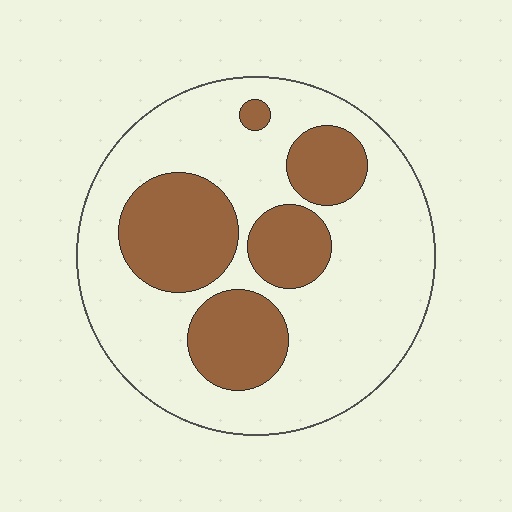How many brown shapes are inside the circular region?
5.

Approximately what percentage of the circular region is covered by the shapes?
Approximately 30%.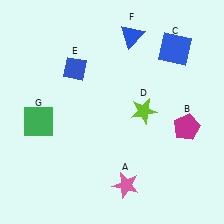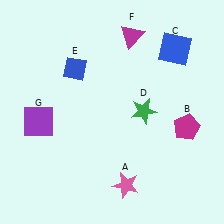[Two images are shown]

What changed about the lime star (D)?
In Image 1, D is lime. In Image 2, it changed to green.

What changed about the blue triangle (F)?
In Image 1, F is blue. In Image 2, it changed to magenta.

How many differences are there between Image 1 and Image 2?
There are 3 differences between the two images.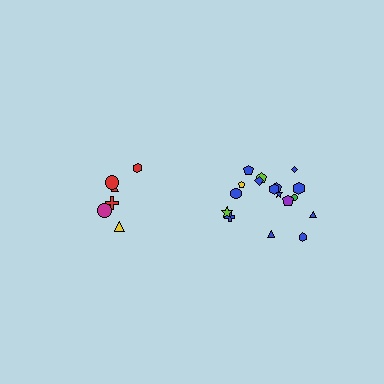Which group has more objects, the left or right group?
The right group.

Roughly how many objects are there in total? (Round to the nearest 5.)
Roughly 25 objects in total.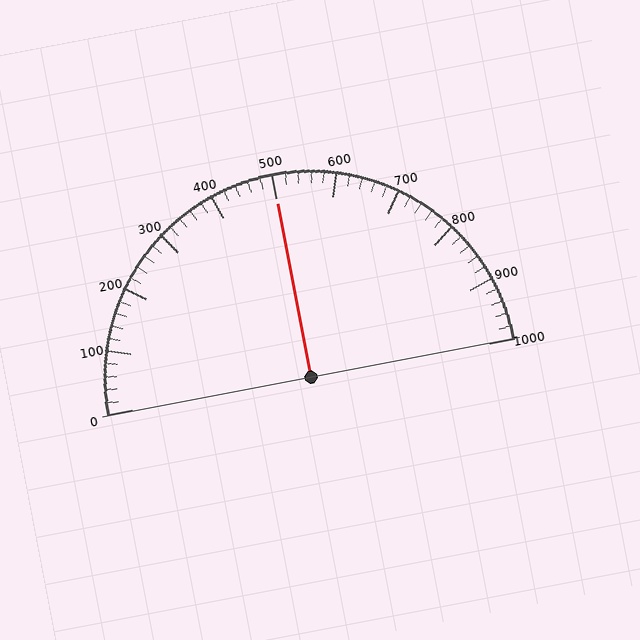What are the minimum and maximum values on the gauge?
The gauge ranges from 0 to 1000.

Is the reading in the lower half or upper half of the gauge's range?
The reading is in the upper half of the range (0 to 1000).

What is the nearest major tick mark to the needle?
The nearest major tick mark is 500.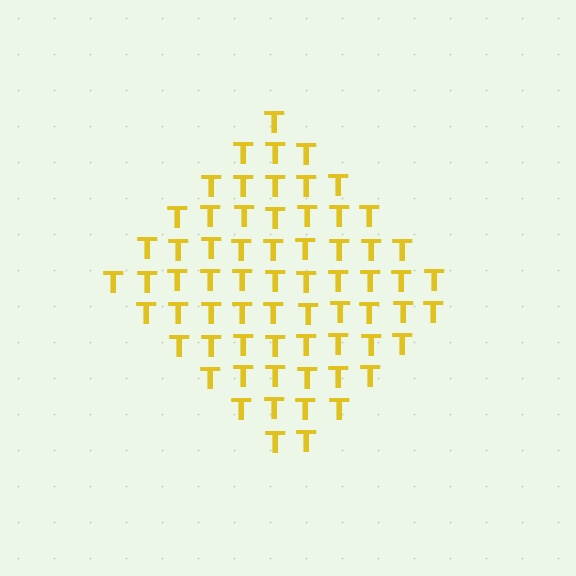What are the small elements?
The small elements are letter T's.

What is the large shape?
The large shape is a diamond.